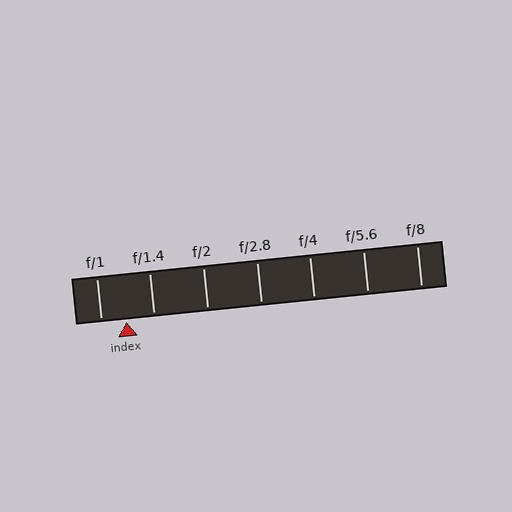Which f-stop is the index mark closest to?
The index mark is closest to f/1.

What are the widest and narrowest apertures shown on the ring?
The widest aperture shown is f/1 and the narrowest is f/8.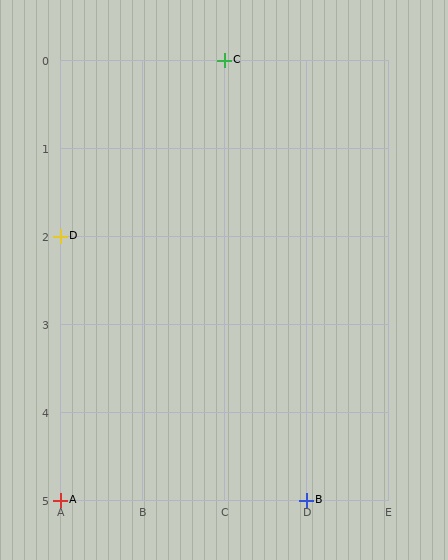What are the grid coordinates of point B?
Point B is at grid coordinates (D, 5).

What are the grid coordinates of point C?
Point C is at grid coordinates (C, 0).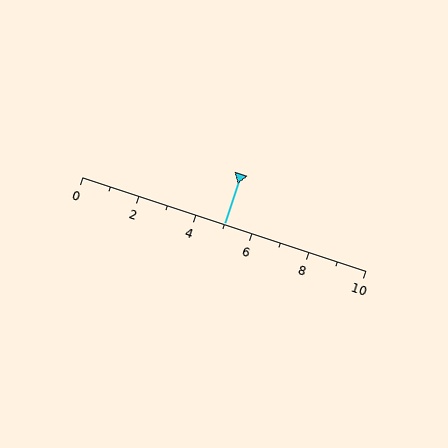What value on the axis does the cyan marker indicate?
The marker indicates approximately 5.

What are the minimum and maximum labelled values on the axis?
The axis runs from 0 to 10.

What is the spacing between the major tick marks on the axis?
The major ticks are spaced 2 apart.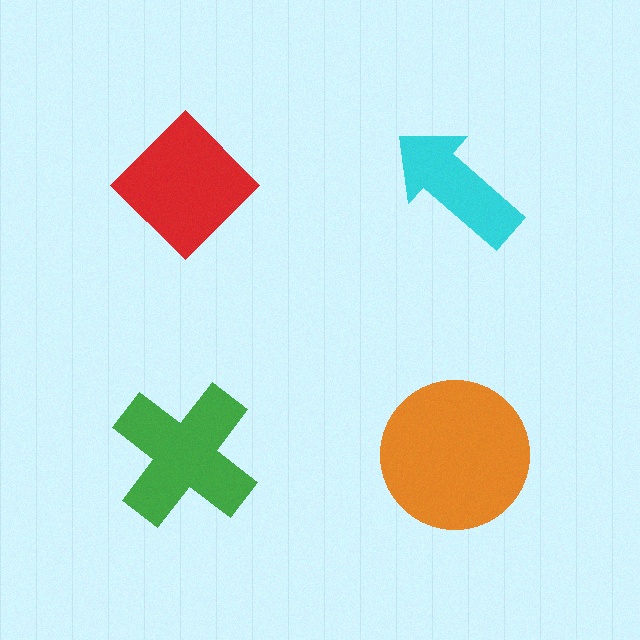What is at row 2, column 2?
An orange circle.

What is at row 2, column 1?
A green cross.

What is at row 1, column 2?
A cyan arrow.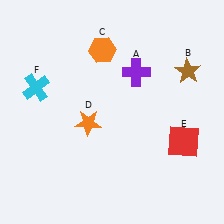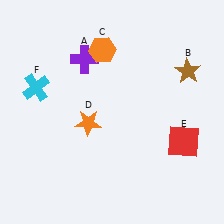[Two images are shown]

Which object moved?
The purple cross (A) moved left.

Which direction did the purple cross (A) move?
The purple cross (A) moved left.